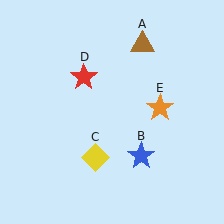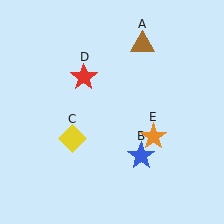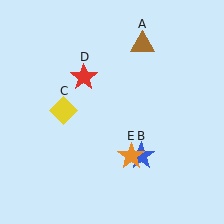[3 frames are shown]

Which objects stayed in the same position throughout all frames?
Brown triangle (object A) and blue star (object B) and red star (object D) remained stationary.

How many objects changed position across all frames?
2 objects changed position: yellow diamond (object C), orange star (object E).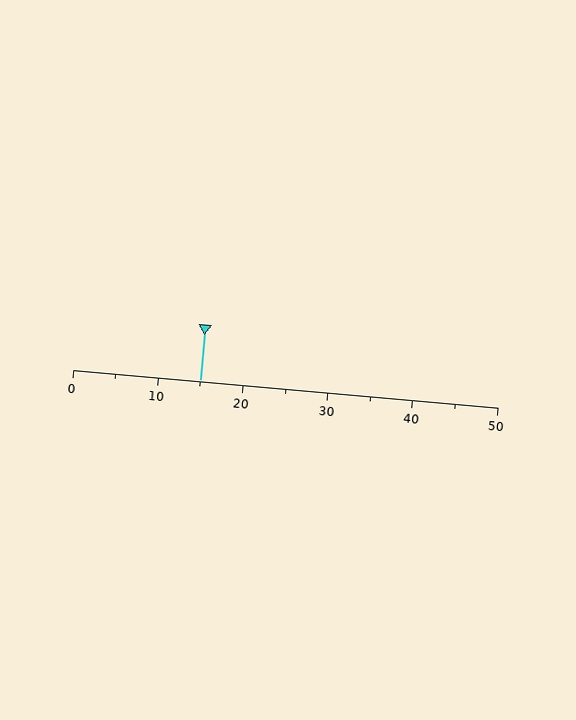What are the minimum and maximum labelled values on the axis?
The axis runs from 0 to 50.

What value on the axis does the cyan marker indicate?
The marker indicates approximately 15.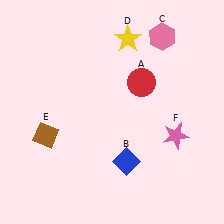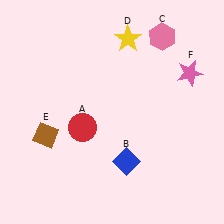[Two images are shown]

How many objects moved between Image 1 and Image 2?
2 objects moved between the two images.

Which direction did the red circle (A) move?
The red circle (A) moved left.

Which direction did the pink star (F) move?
The pink star (F) moved up.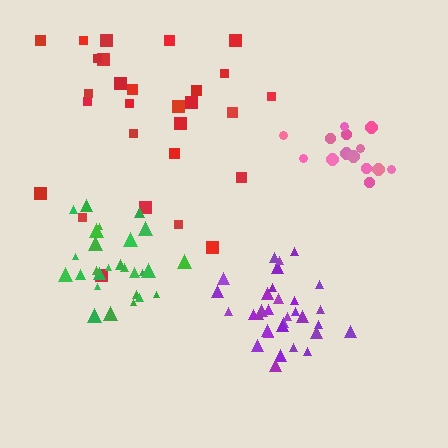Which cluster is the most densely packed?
Purple.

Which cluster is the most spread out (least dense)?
Red.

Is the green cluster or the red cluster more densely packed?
Green.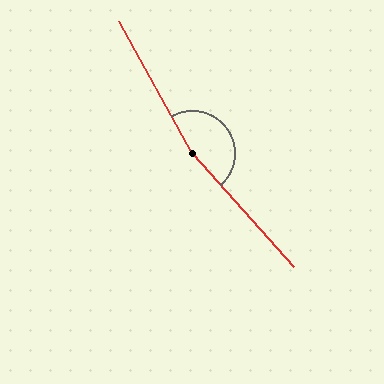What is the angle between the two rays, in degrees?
Approximately 167 degrees.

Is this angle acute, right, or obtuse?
It is obtuse.